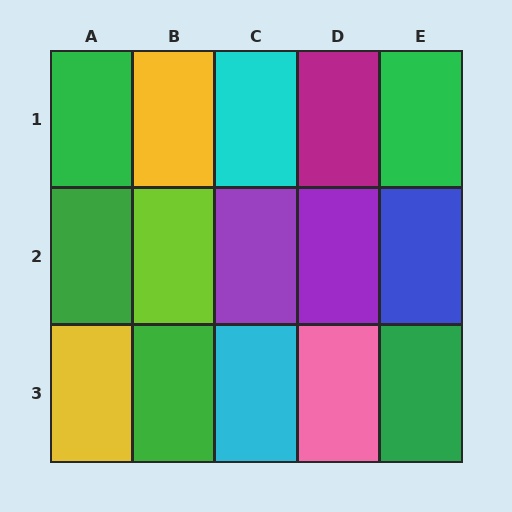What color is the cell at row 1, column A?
Green.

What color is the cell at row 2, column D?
Purple.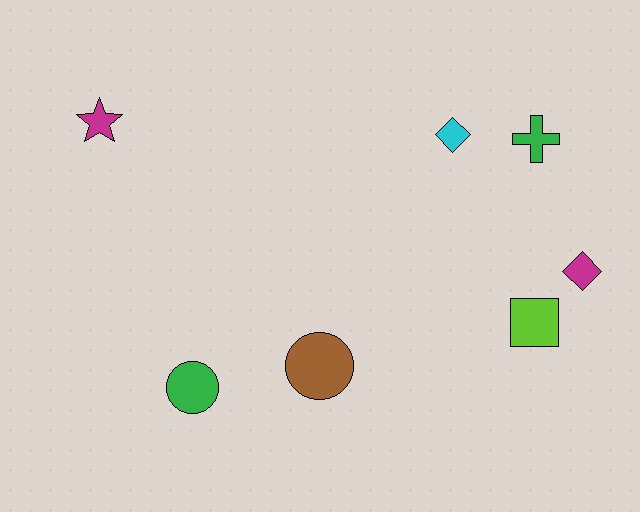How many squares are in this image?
There is 1 square.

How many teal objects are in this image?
There are no teal objects.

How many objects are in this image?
There are 7 objects.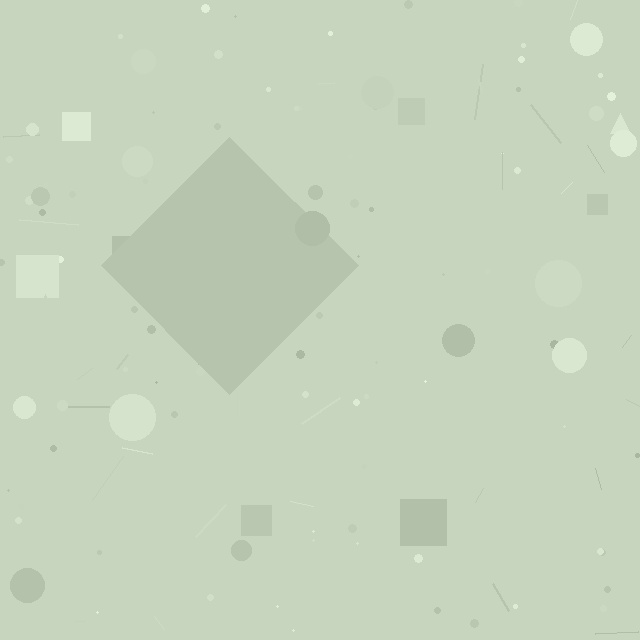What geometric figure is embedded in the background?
A diamond is embedded in the background.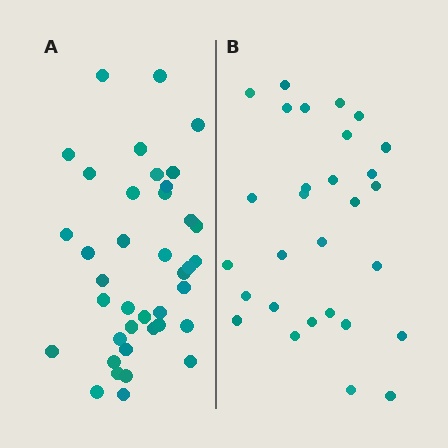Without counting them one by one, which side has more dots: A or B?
Region A (the left region) has more dots.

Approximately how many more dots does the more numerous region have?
Region A has roughly 10 or so more dots than region B.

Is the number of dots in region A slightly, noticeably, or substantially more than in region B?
Region A has noticeably more, but not dramatically so. The ratio is roughly 1.3 to 1.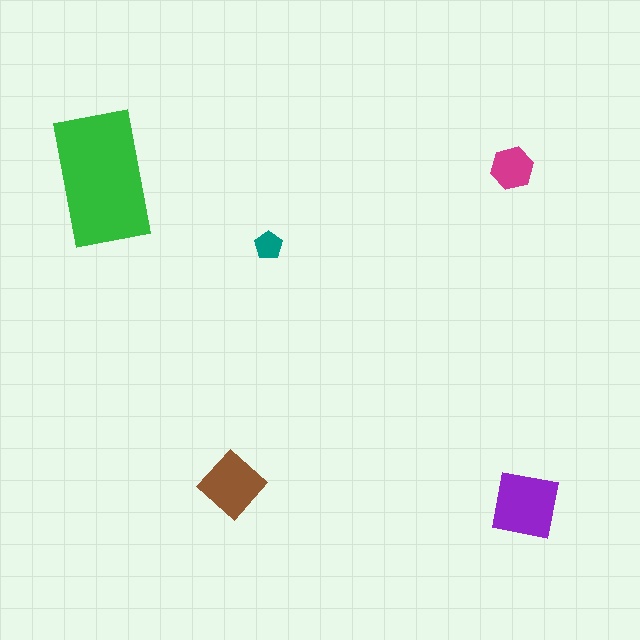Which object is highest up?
The magenta hexagon is topmost.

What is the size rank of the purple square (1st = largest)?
2nd.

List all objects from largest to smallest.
The green rectangle, the purple square, the brown diamond, the magenta hexagon, the teal pentagon.